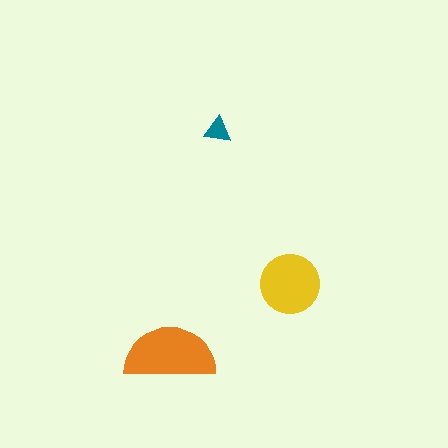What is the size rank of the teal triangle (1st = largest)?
3rd.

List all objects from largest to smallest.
The orange semicircle, the yellow circle, the teal triangle.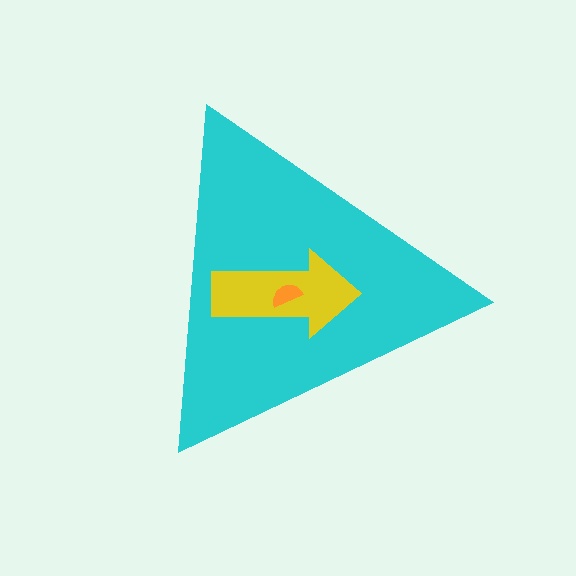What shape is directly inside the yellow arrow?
The orange semicircle.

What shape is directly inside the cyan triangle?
The yellow arrow.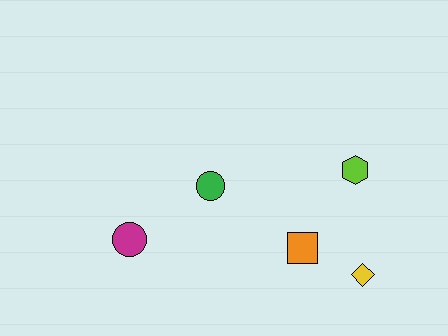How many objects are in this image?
There are 5 objects.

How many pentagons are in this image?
There are no pentagons.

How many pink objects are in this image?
There are no pink objects.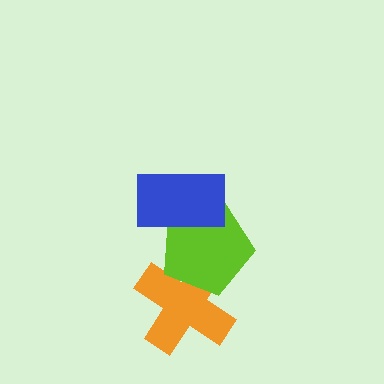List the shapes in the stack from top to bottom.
From top to bottom: the blue rectangle, the lime pentagon, the orange cross.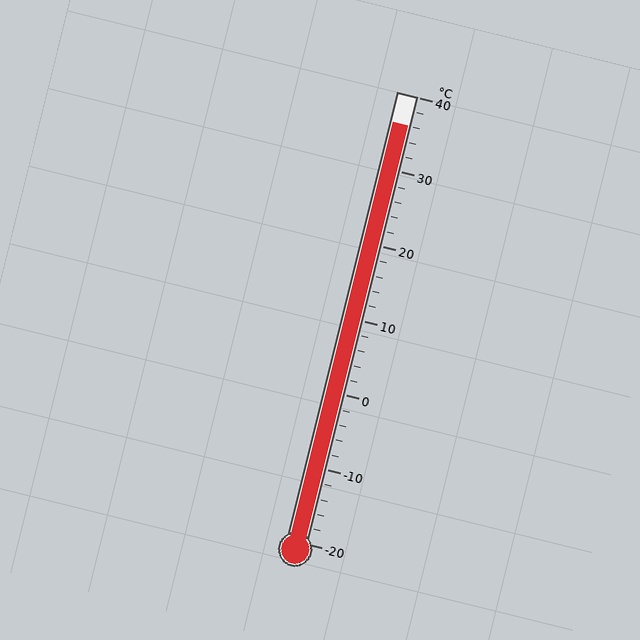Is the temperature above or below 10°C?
The temperature is above 10°C.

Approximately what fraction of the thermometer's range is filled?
The thermometer is filled to approximately 95% of its range.